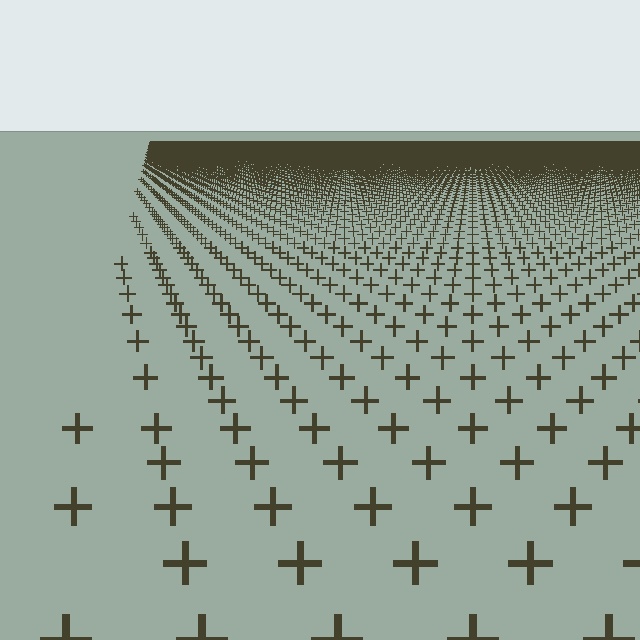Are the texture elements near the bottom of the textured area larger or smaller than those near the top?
Larger. Near the bottom, elements are closer to the viewer and appear at a bigger on-screen size.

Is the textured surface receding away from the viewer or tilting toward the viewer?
The surface is receding away from the viewer. Texture elements get smaller and denser toward the top.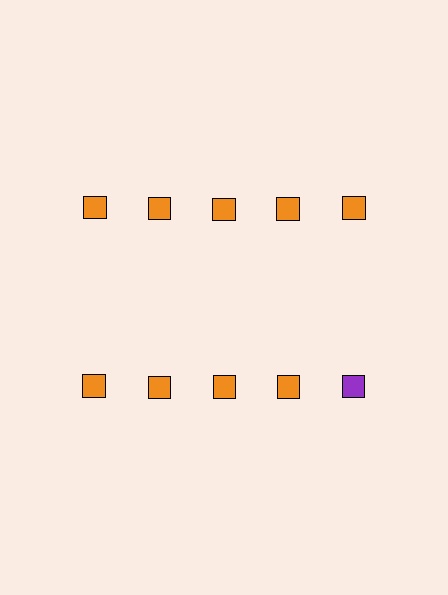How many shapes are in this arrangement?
There are 10 shapes arranged in a grid pattern.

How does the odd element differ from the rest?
It has a different color: purple instead of orange.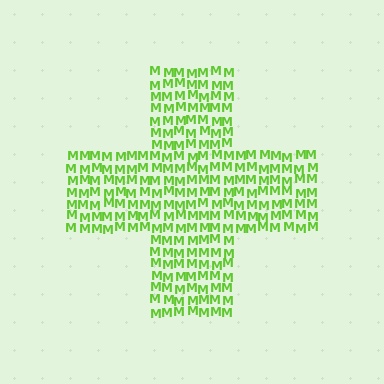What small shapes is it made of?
It is made of small letter M's.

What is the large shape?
The large shape is a cross.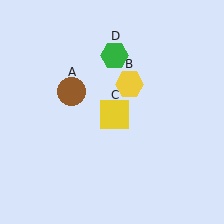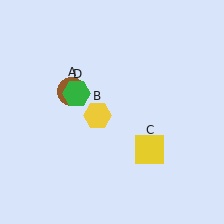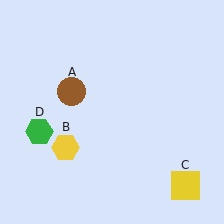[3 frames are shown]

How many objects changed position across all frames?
3 objects changed position: yellow hexagon (object B), yellow square (object C), green hexagon (object D).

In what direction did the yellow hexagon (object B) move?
The yellow hexagon (object B) moved down and to the left.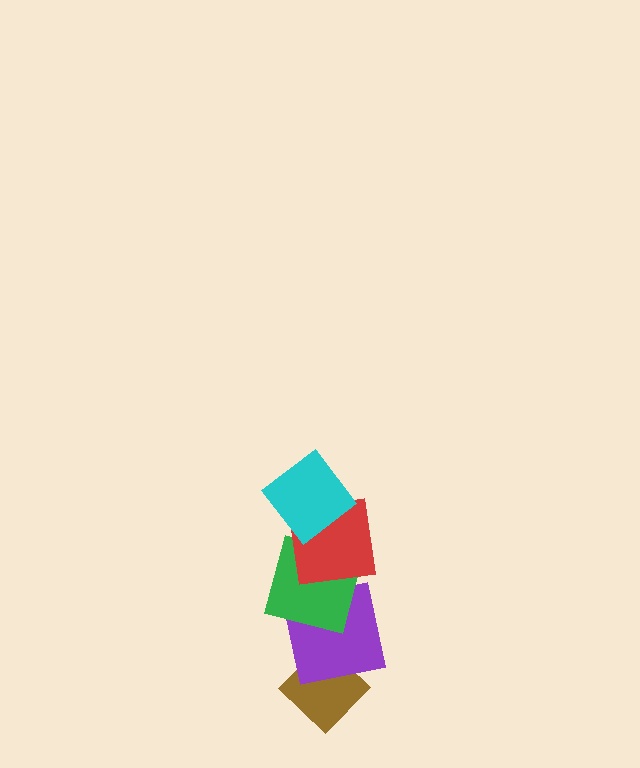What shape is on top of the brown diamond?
The purple square is on top of the brown diamond.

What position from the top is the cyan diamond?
The cyan diamond is 1st from the top.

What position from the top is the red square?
The red square is 2nd from the top.